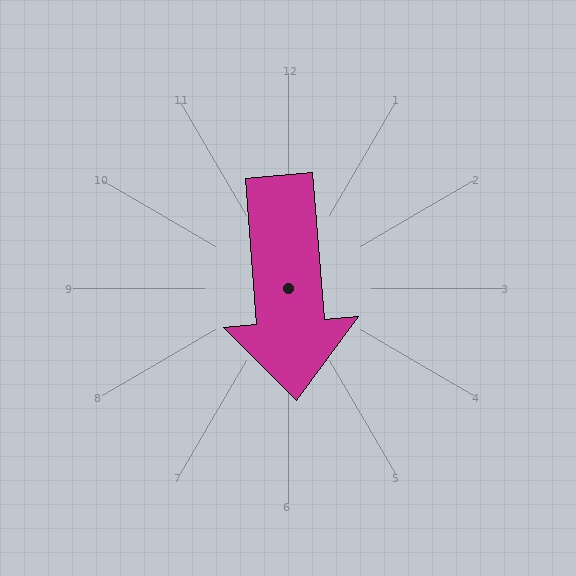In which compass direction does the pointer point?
South.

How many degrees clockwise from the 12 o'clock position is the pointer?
Approximately 176 degrees.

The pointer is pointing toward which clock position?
Roughly 6 o'clock.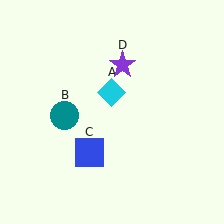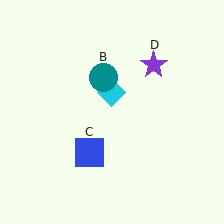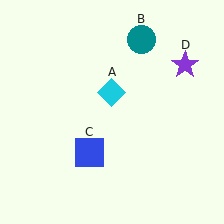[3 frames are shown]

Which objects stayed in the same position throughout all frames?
Cyan diamond (object A) and blue square (object C) remained stationary.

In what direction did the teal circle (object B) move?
The teal circle (object B) moved up and to the right.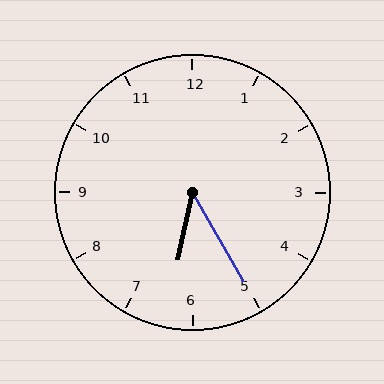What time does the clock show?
6:25.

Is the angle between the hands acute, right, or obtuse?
It is acute.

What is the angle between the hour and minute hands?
Approximately 42 degrees.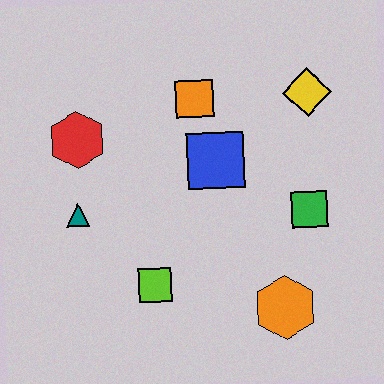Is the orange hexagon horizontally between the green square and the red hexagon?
Yes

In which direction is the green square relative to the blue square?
The green square is to the right of the blue square.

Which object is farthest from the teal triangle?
The yellow diamond is farthest from the teal triangle.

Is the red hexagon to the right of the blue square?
No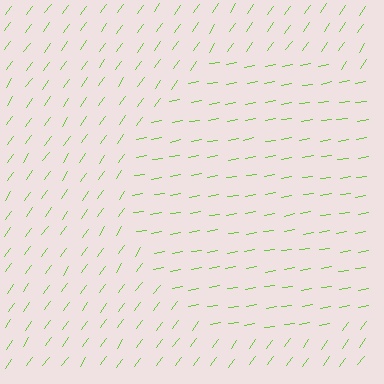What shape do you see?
I see a circle.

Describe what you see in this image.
The image is filled with small lime line segments. A circle region in the image has lines oriented differently from the surrounding lines, creating a visible texture boundary.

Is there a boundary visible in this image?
Yes, there is a texture boundary formed by a change in line orientation.